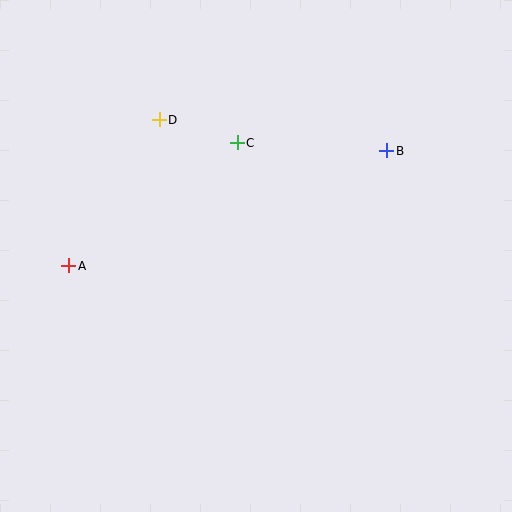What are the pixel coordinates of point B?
Point B is at (387, 151).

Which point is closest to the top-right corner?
Point B is closest to the top-right corner.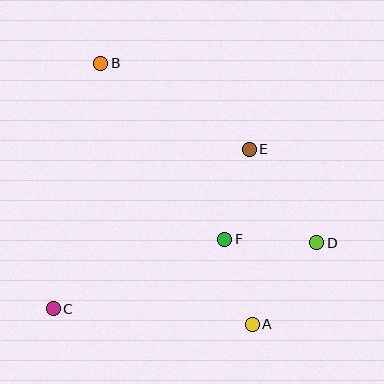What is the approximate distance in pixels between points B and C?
The distance between B and C is approximately 250 pixels.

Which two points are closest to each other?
Points A and F are closest to each other.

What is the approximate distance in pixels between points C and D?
The distance between C and D is approximately 272 pixels.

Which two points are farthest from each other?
Points A and B are farthest from each other.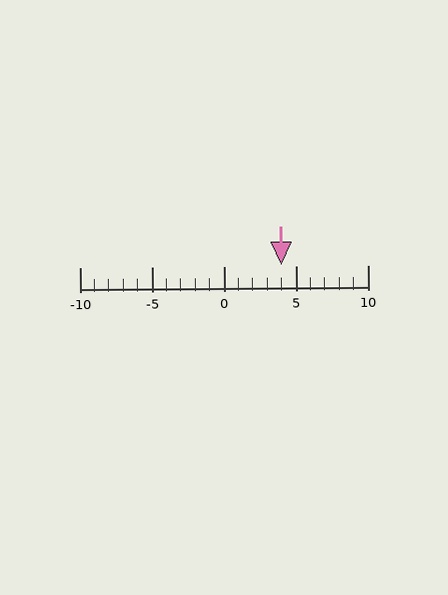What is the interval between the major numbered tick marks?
The major tick marks are spaced 5 units apart.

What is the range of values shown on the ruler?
The ruler shows values from -10 to 10.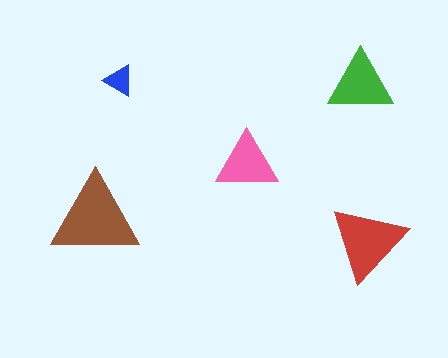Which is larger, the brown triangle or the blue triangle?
The brown one.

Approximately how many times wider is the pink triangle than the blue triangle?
About 2 times wider.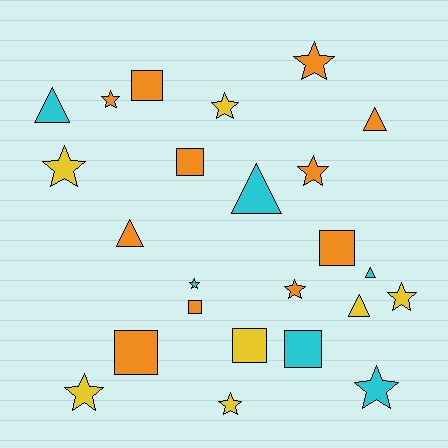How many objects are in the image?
There are 24 objects.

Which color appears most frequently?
Orange, with 11 objects.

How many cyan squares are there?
There is 1 cyan square.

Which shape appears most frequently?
Star, with 11 objects.